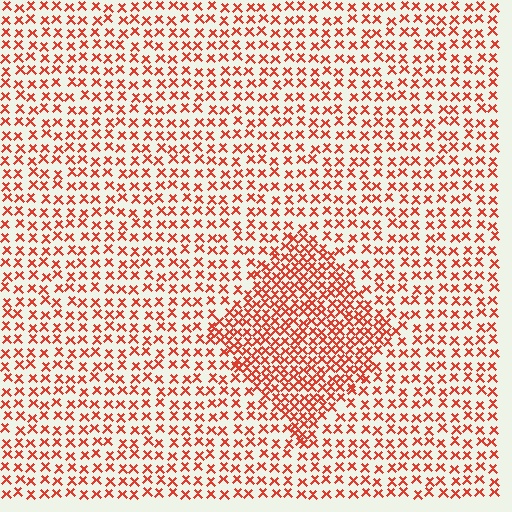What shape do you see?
I see a diamond.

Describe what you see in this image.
The image contains small red elements arranged at two different densities. A diamond-shaped region is visible where the elements are more densely packed than the surrounding area.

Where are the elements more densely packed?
The elements are more densely packed inside the diamond boundary.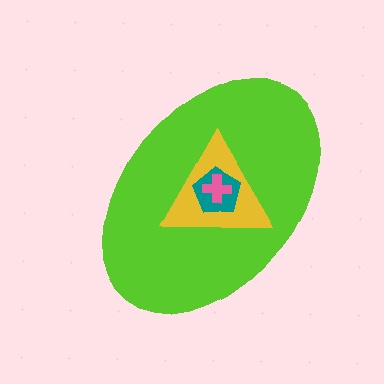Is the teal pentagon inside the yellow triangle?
Yes.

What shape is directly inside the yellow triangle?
The teal pentagon.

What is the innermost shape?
The pink cross.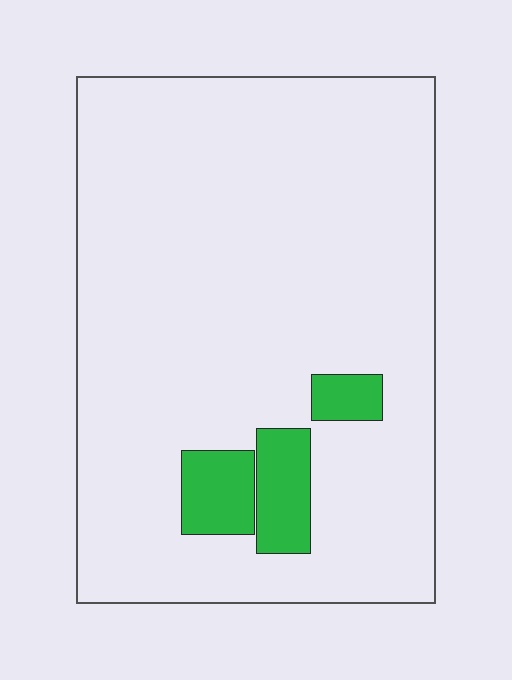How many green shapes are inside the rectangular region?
3.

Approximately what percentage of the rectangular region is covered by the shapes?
Approximately 10%.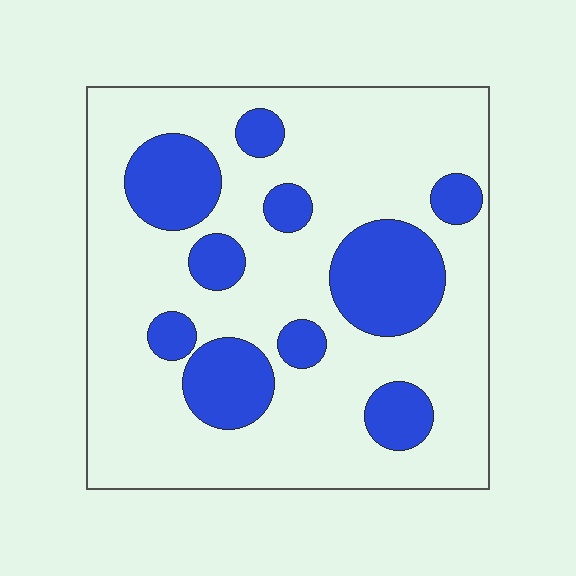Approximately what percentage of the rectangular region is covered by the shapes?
Approximately 25%.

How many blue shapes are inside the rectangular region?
10.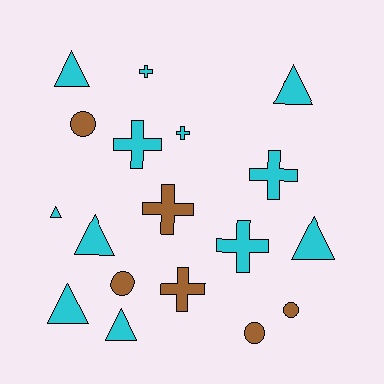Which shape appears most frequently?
Triangle, with 7 objects.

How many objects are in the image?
There are 18 objects.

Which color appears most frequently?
Cyan, with 12 objects.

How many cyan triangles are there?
There are 7 cyan triangles.